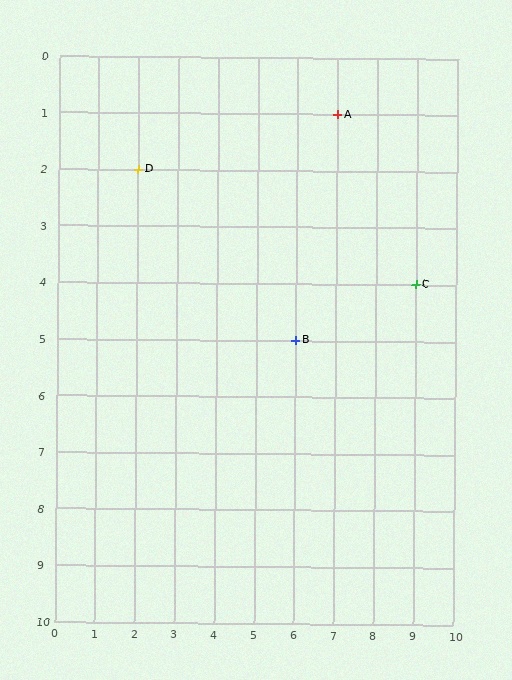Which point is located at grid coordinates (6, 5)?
Point B is at (6, 5).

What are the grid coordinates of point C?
Point C is at grid coordinates (9, 4).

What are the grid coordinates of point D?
Point D is at grid coordinates (2, 2).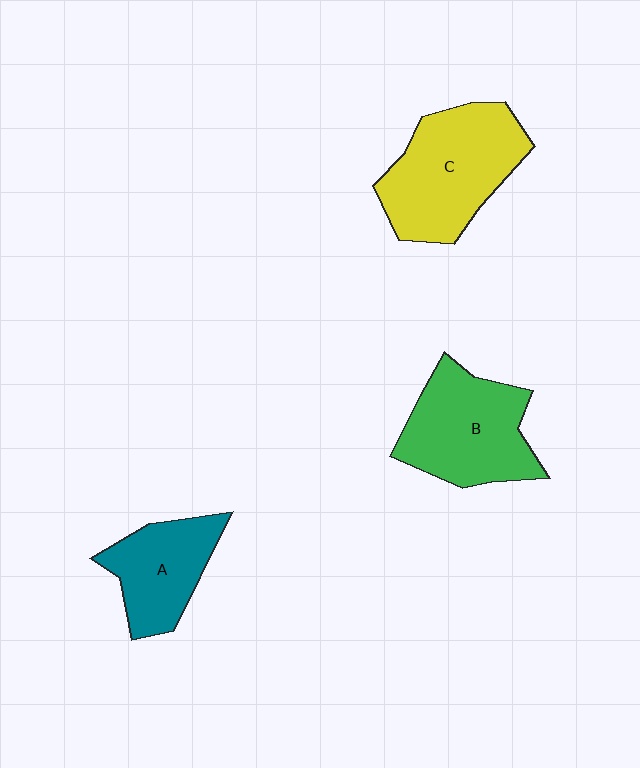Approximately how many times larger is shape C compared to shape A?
Approximately 1.5 times.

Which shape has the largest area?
Shape C (yellow).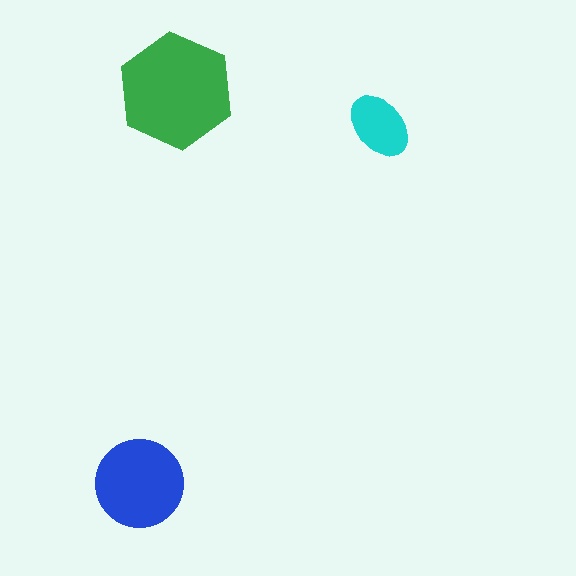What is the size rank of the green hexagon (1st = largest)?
1st.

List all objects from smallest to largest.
The cyan ellipse, the blue circle, the green hexagon.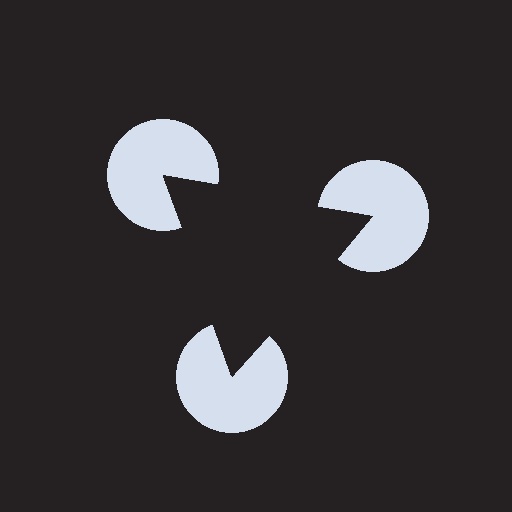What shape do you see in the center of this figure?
An illusory triangle — its edges are inferred from the aligned wedge cuts in the pac-man discs, not physically drawn.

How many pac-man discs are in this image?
There are 3 — one at each vertex of the illusory triangle.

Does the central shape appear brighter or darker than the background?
It typically appears slightly darker than the background, even though no actual brightness change is drawn.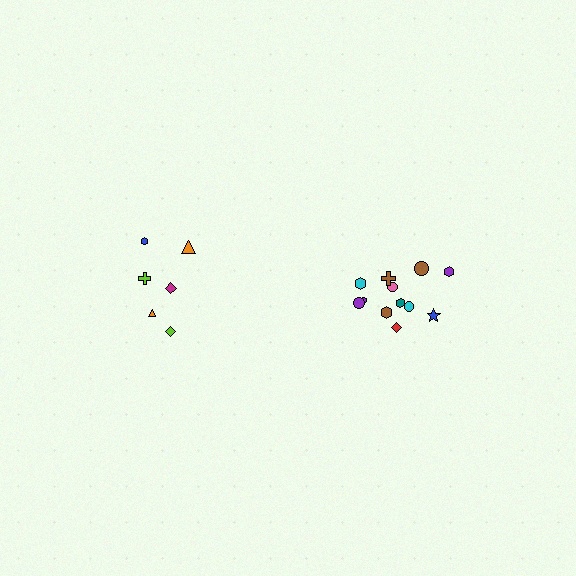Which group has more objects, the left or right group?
The right group.